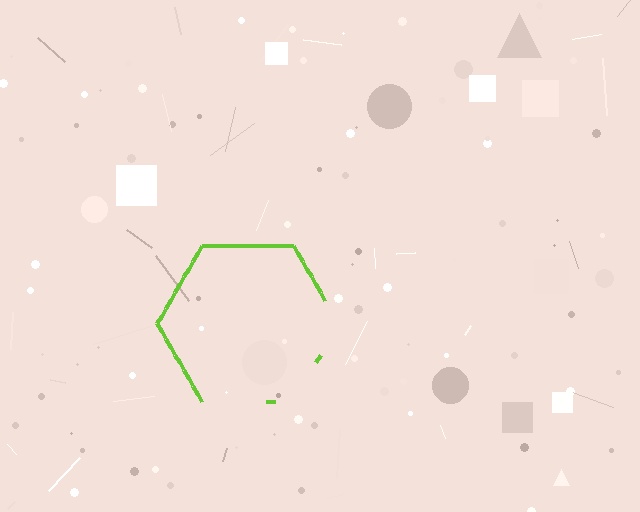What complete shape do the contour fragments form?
The contour fragments form a hexagon.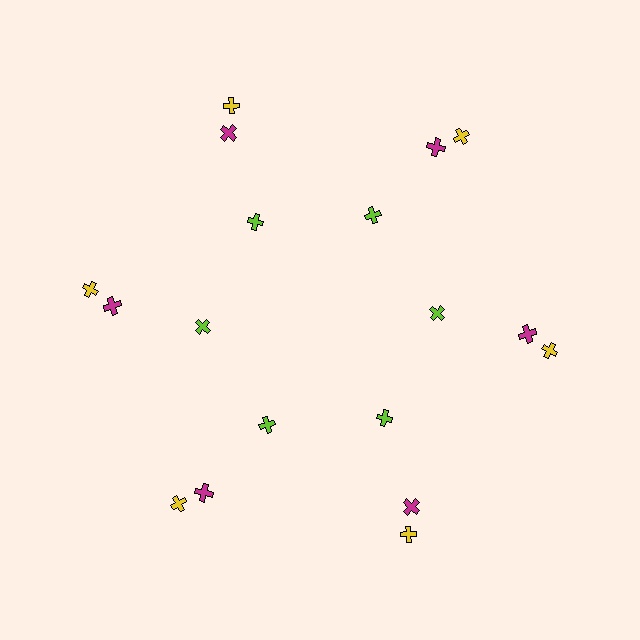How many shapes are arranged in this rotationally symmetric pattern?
There are 18 shapes, arranged in 6 groups of 3.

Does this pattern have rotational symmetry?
Yes, this pattern has 6-fold rotational symmetry. It looks the same after rotating 60 degrees around the center.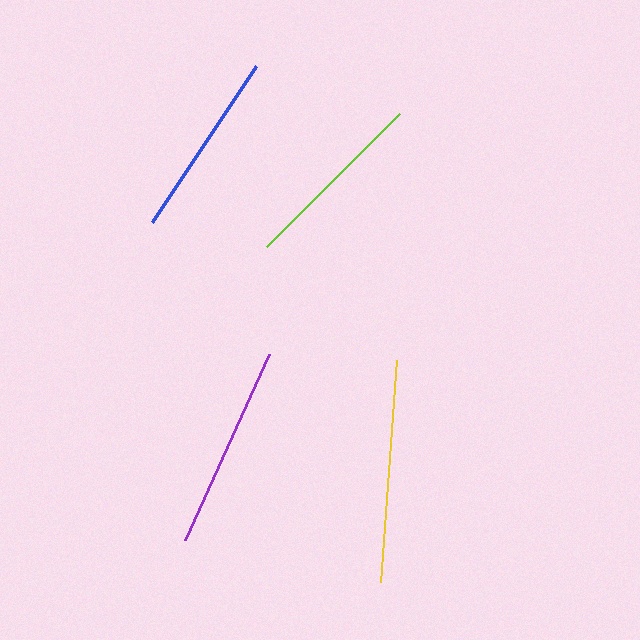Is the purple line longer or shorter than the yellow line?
The yellow line is longer than the purple line.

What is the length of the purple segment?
The purple segment is approximately 203 pixels long.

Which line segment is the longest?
The yellow line is the longest at approximately 222 pixels.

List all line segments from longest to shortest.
From longest to shortest: yellow, purple, lime, blue.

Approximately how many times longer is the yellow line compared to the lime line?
The yellow line is approximately 1.2 times the length of the lime line.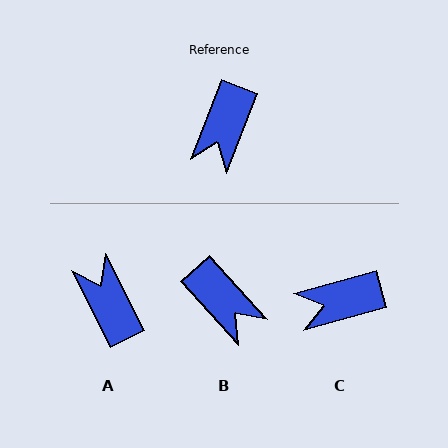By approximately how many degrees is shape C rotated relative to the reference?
Approximately 53 degrees clockwise.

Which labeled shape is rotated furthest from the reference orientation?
A, about 131 degrees away.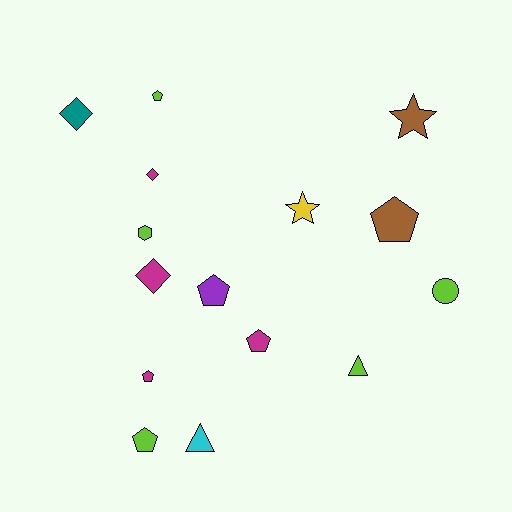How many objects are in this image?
There are 15 objects.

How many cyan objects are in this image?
There is 1 cyan object.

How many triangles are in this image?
There are 2 triangles.